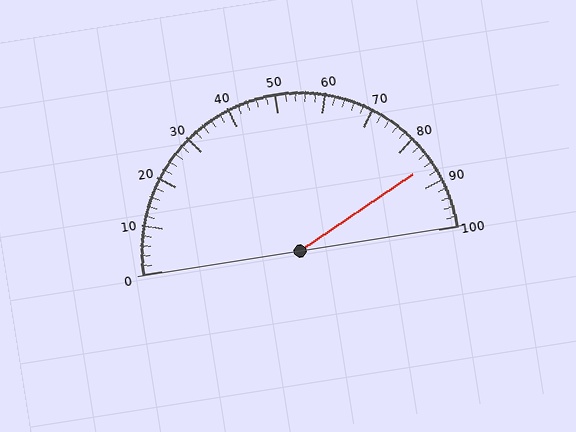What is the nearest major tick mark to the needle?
The nearest major tick mark is 90.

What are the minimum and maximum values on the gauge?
The gauge ranges from 0 to 100.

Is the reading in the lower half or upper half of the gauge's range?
The reading is in the upper half of the range (0 to 100).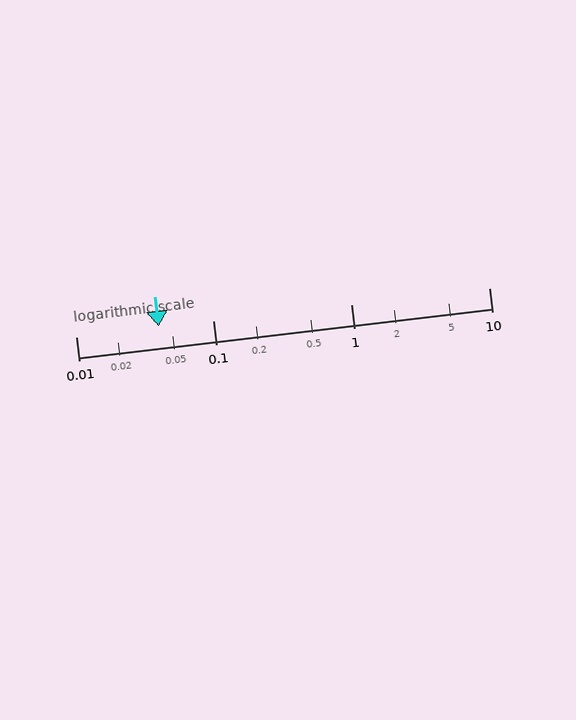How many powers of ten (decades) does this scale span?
The scale spans 3 decades, from 0.01 to 10.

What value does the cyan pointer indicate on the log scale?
The pointer indicates approximately 0.04.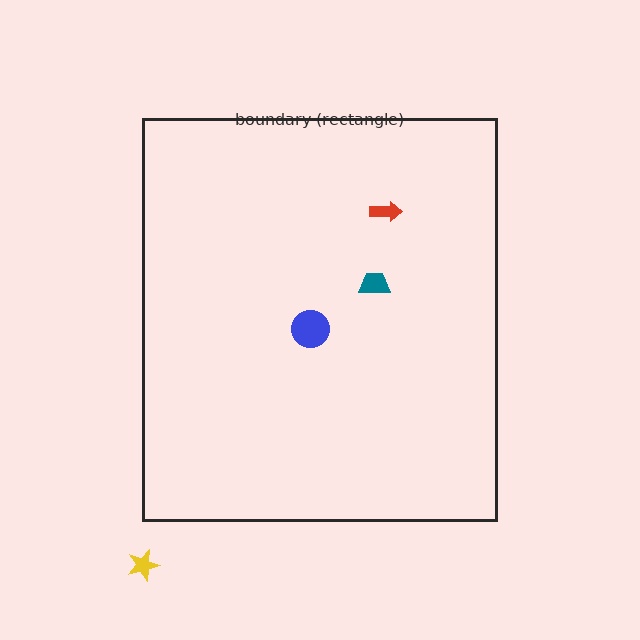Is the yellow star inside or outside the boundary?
Outside.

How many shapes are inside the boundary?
3 inside, 1 outside.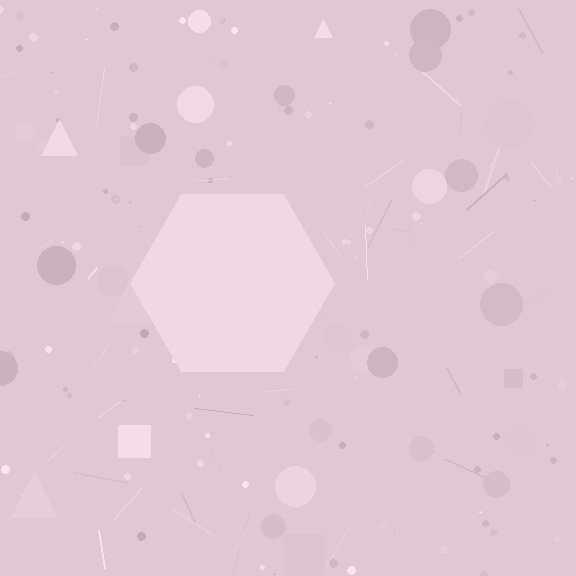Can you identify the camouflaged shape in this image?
The camouflaged shape is a hexagon.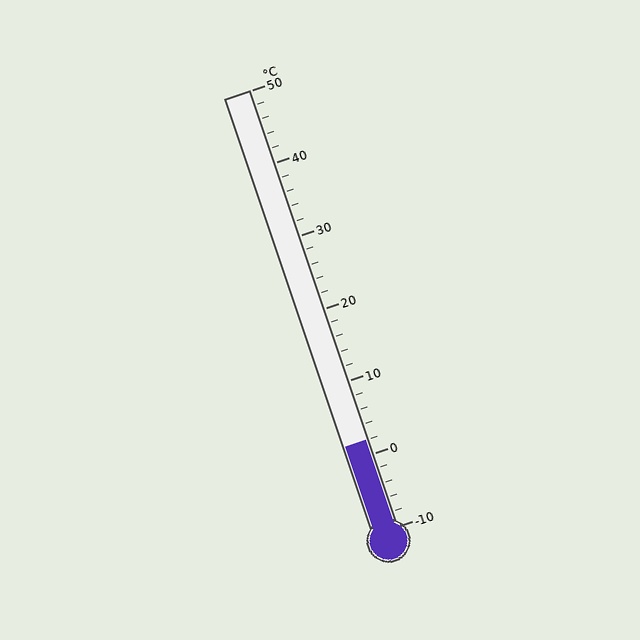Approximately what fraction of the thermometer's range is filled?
The thermometer is filled to approximately 20% of its range.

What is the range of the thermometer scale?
The thermometer scale ranges from -10°C to 50°C.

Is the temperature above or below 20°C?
The temperature is below 20°C.